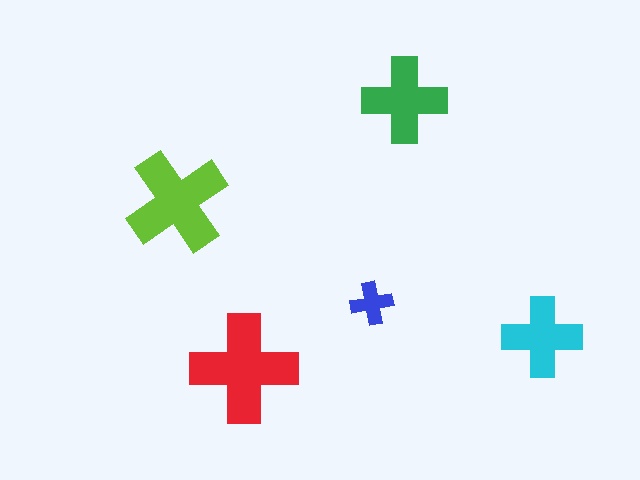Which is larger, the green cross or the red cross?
The red one.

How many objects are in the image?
There are 5 objects in the image.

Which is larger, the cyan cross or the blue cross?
The cyan one.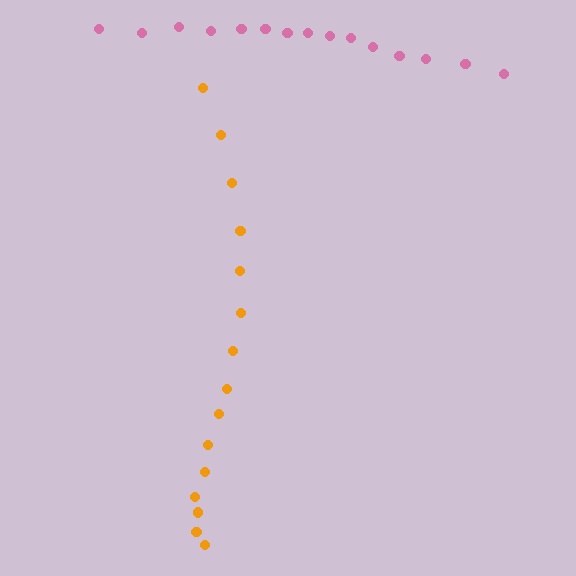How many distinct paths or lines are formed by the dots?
There are 2 distinct paths.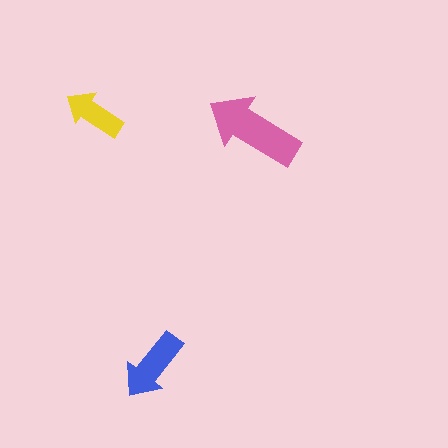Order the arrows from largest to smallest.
the pink one, the blue one, the yellow one.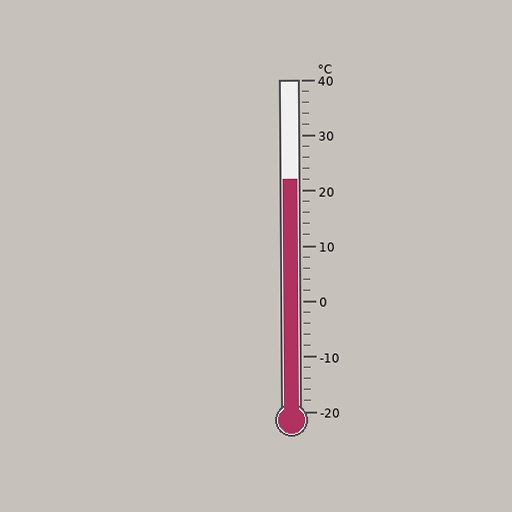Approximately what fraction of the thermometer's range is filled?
The thermometer is filled to approximately 70% of its range.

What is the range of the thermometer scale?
The thermometer scale ranges from -20°C to 40°C.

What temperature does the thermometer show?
The thermometer shows approximately 22°C.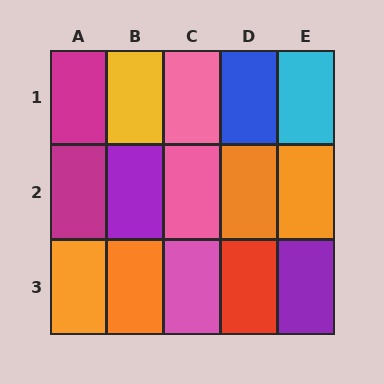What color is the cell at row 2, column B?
Purple.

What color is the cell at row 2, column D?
Orange.